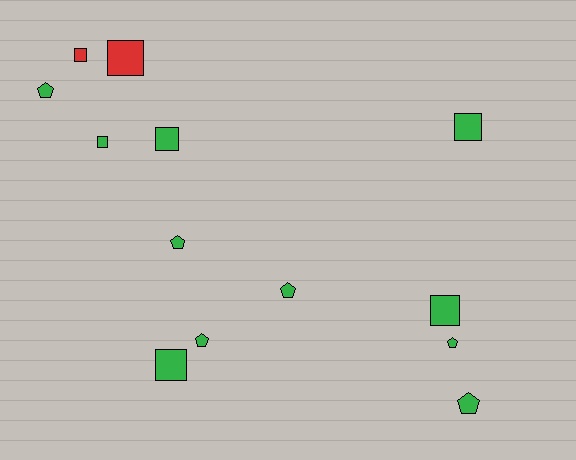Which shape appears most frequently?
Square, with 7 objects.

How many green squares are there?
There are 5 green squares.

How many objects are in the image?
There are 13 objects.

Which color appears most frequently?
Green, with 11 objects.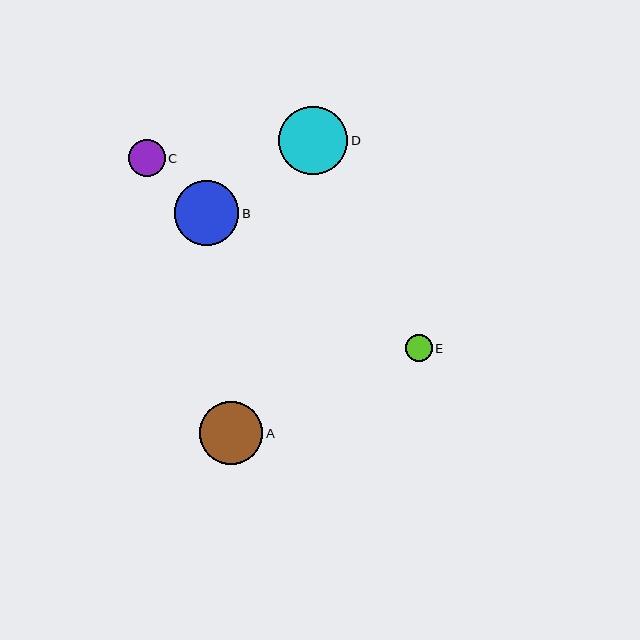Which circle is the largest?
Circle D is the largest with a size of approximately 69 pixels.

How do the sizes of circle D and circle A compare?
Circle D and circle A are approximately the same size.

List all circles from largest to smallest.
From largest to smallest: D, B, A, C, E.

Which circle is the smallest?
Circle E is the smallest with a size of approximately 27 pixels.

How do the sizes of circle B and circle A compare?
Circle B and circle A are approximately the same size.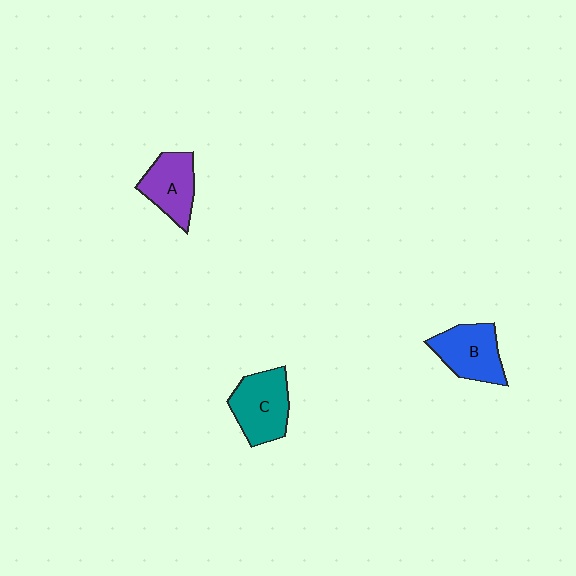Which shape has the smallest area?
Shape A (purple).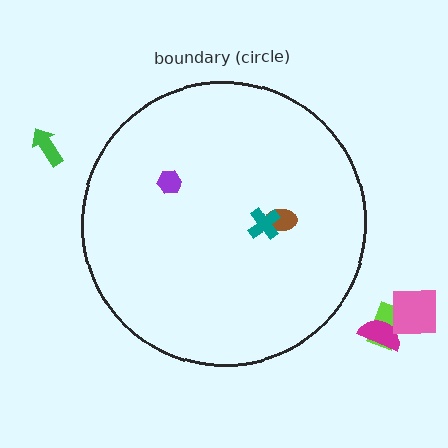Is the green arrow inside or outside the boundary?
Outside.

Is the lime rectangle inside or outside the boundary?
Outside.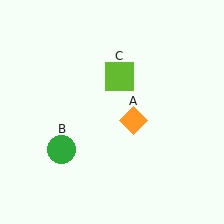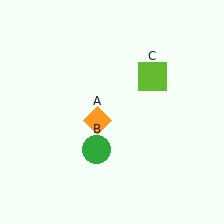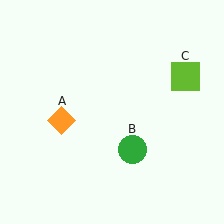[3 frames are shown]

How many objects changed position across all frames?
3 objects changed position: orange diamond (object A), green circle (object B), lime square (object C).